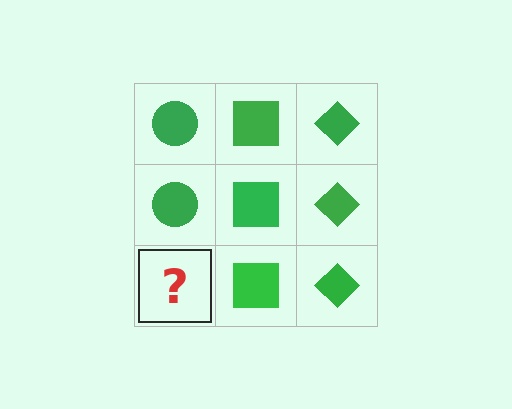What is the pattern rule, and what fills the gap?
The rule is that each column has a consistent shape. The gap should be filled with a green circle.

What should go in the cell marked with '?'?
The missing cell should contain a green circle.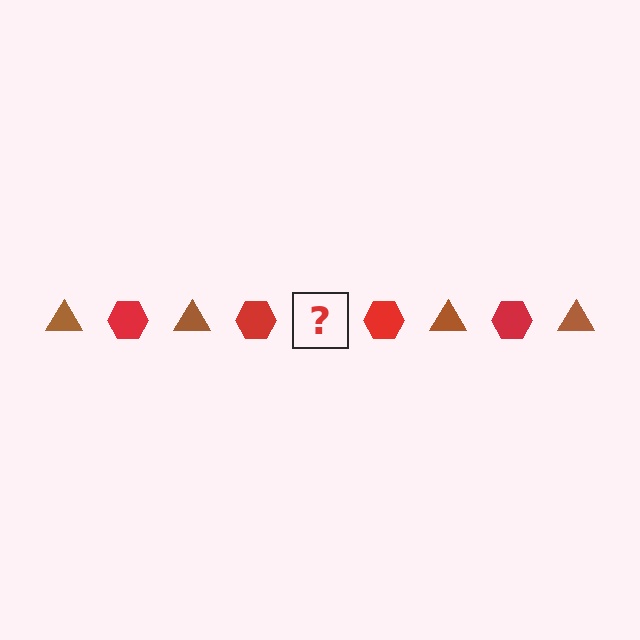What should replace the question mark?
The question mark should be replaced with a brown triangle.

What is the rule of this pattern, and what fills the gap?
The rule is that the pattern alternates between brown triangle and red hexagon. The gap should be filled with a brown triangle.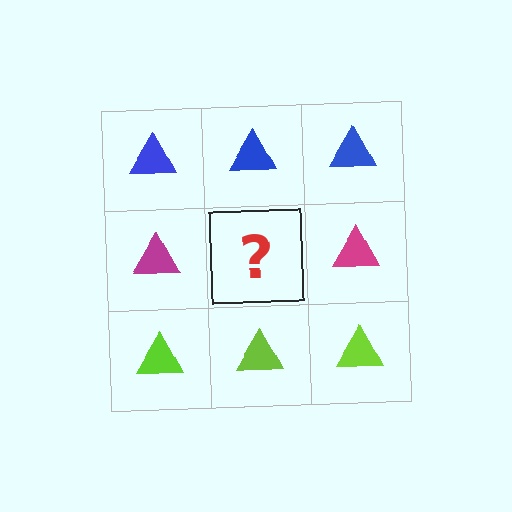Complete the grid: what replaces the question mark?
The question mark should be replaced with a magenta triangle.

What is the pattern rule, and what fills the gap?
The rule is that each row has a consistent color. The gap should be filled with a magenta triangle.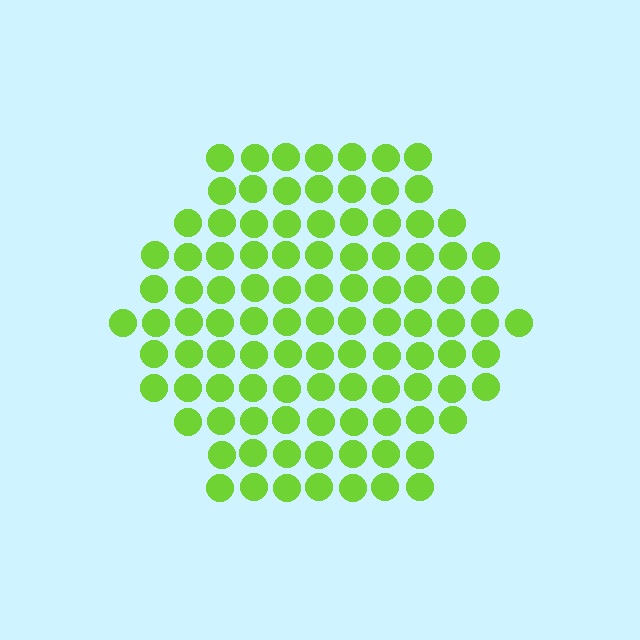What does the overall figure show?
The overall figure shows a hexagon.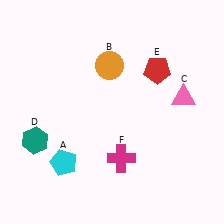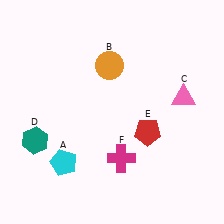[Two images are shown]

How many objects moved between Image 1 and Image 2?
1 object moved between the two images.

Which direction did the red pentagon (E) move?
The red pentagon (E) moved down.